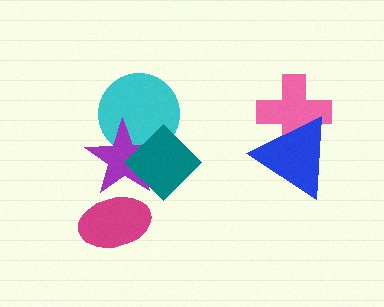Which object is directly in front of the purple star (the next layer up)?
The teal diamond is directly in front of the purple star.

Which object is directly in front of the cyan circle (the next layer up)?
The purple star is directly in front of the cyan circle.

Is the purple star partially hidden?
Yes, it is partially covered by another shape.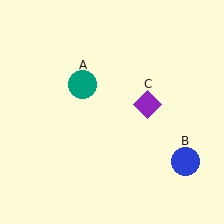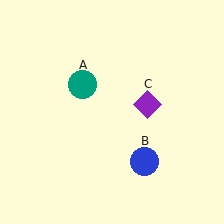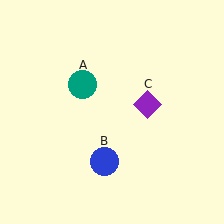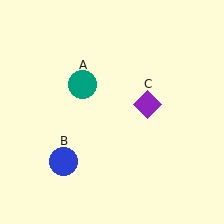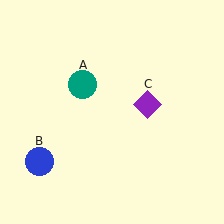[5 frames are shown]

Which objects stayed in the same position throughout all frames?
Teal circle (object A) and purple diamond (object C) remained stationary.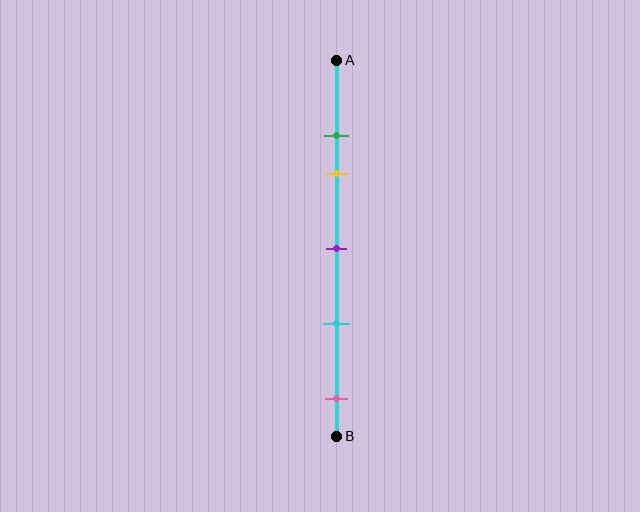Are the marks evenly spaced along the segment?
No, the marks are not evenly spaced.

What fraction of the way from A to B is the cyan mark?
The cyan mark is approximately 70% (0.7) of the way from A to B.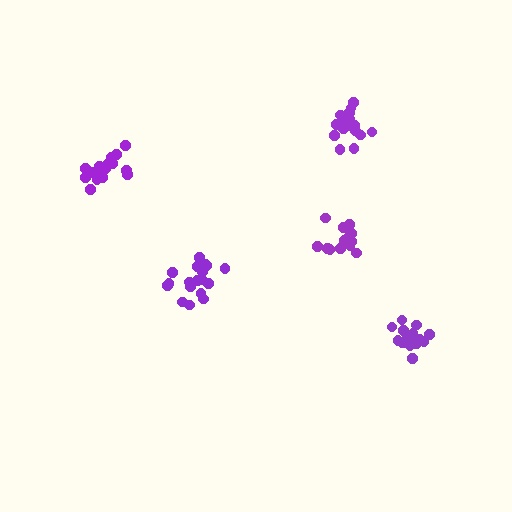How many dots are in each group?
Group 1: 15 dots, Group 2: 17 dots, Group 3: 17 dots, Group 4: 18 dots, Group 5: 18 dots (85 total).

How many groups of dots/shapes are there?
There are 5 groups.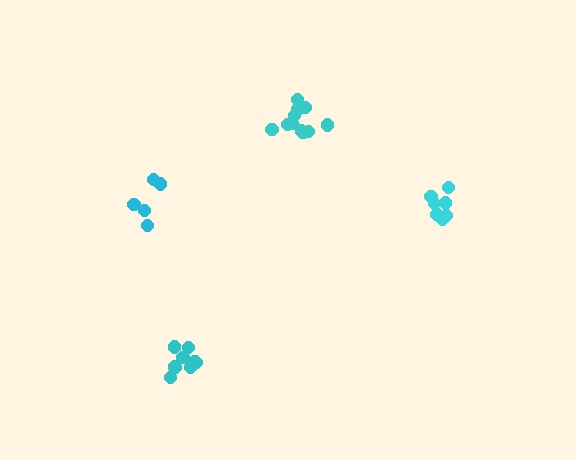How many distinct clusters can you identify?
There are 4 distinct clusters.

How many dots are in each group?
Group 1: 5 dots, Group 2: 7 dots, Group 3: 11 dots, Group 4: 9 dots (32 total).